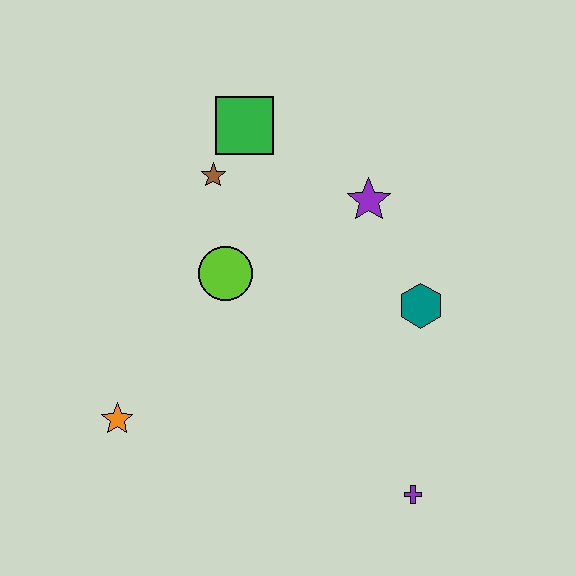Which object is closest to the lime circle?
The brown star is closest to the lime circle.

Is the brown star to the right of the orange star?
Yes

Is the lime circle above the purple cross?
Yes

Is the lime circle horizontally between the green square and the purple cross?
No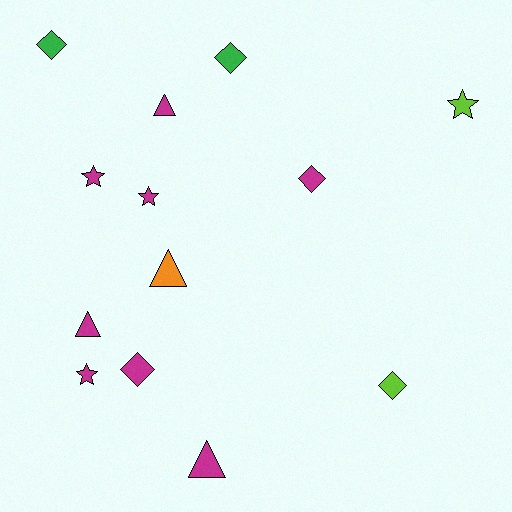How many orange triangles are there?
There is 1 orange triangle.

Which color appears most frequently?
Magenta, with 8 objects.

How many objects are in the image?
There are 13 objects.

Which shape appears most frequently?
Diamond, with 5 objects.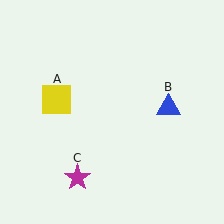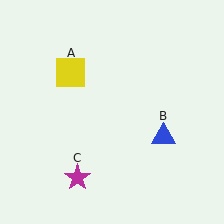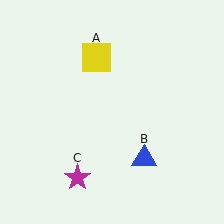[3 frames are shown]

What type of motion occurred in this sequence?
The yellow square (object A), blue triangle (object B) rotated clockwise around the center of the scene.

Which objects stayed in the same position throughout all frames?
Magenta star (object C) remained stationary.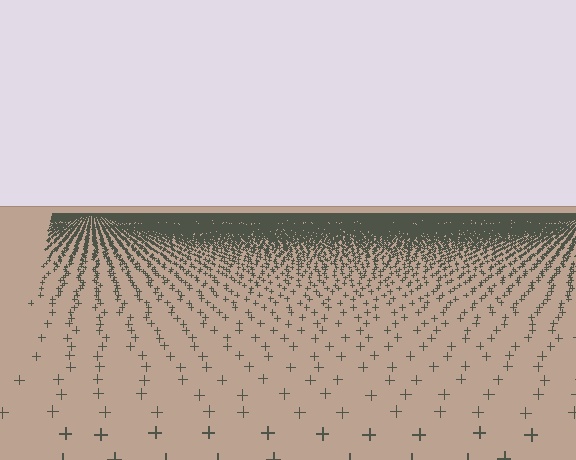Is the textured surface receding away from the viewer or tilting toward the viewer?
The surface is receding away from the viewer. Texture elements get smaller and denser toward the top.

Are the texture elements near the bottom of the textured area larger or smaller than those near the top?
Larger. Near the bottom, elements are closer to the viewer and appear at a bigger on-screen size.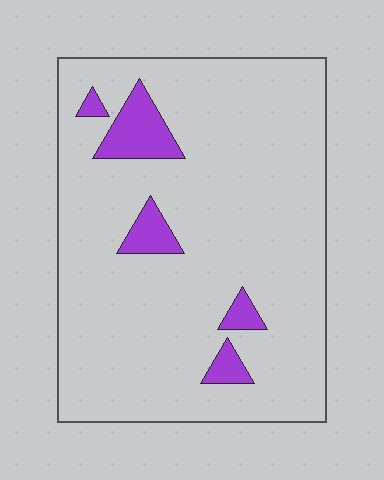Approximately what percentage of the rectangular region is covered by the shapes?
Approximately 10%.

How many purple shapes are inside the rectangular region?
5.